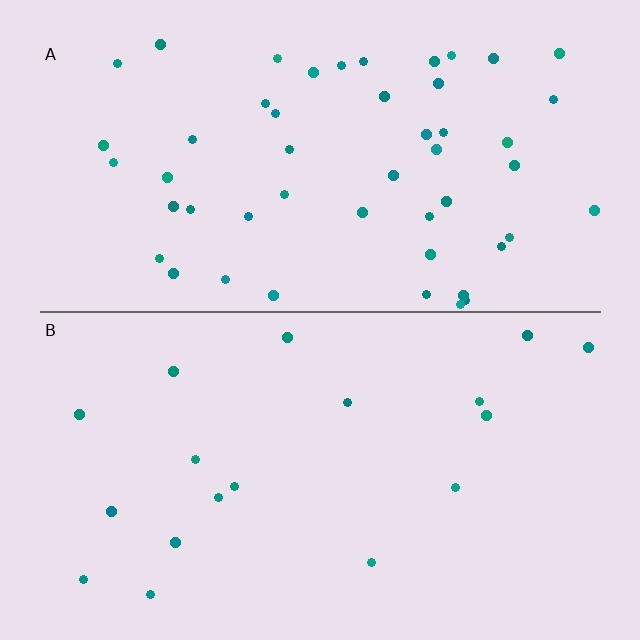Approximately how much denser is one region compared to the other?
Approximately 2.8× — region A over region B.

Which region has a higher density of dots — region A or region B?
A (the top).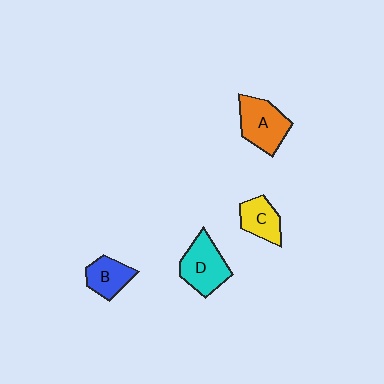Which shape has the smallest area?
Shape C (yellow).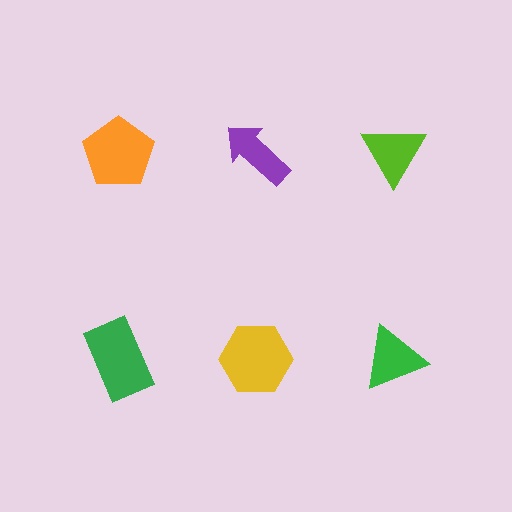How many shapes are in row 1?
3 shapes.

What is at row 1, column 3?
A lime triangle.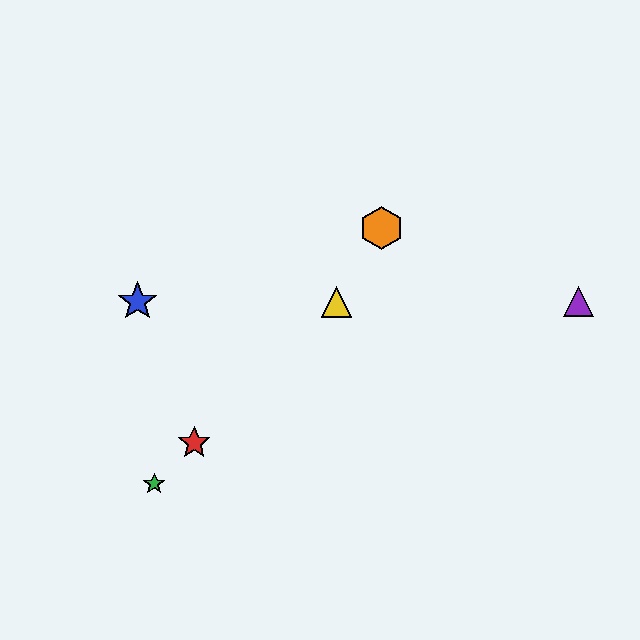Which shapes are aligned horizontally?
The blue star, the yellow triangle, the purple triangle are aligned horizontally.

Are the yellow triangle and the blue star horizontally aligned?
Yes, both are at y≈302.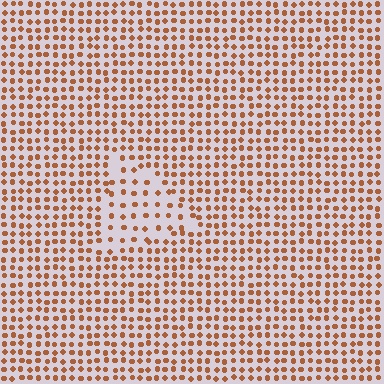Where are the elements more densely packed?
The elements are more densely packed outside the triangle boundary.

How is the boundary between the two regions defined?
The boundary is defined by a change in element density (approximately 1.9x ratio). All elements are the same color, size, and shape.